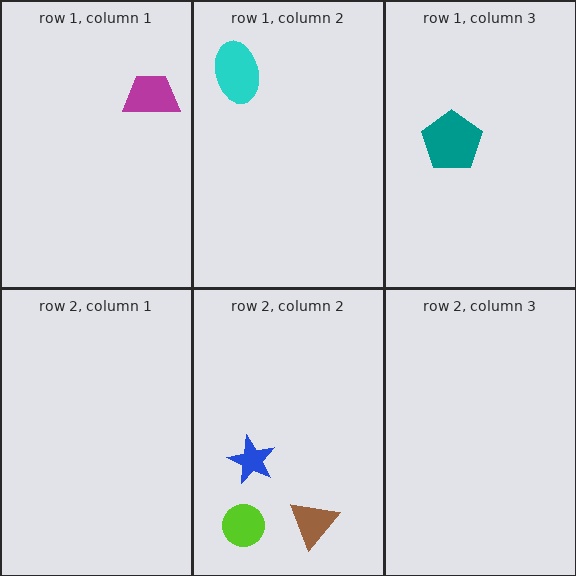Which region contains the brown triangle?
The row 2, column 2 region.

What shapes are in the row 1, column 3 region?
The teal pentagon.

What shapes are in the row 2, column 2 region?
The lime circle, the blue star, the brown triangle.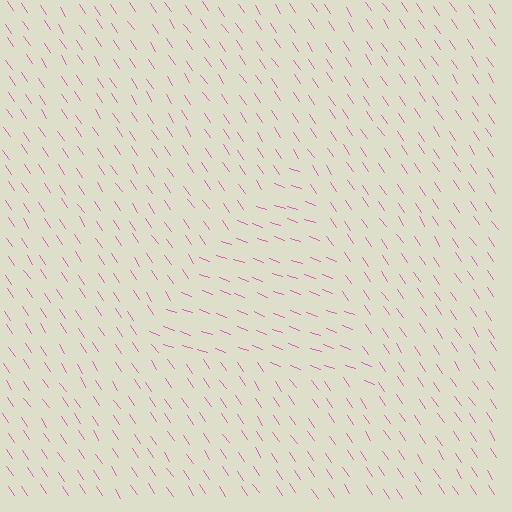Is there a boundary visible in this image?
Yes, there is a texture boundary formed by a change in line orientation.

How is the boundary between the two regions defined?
The boundary is defined purely by a change in line orientation (approximately 36 degrees difference). All lines are the same color and thickness.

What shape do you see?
I see a triangle.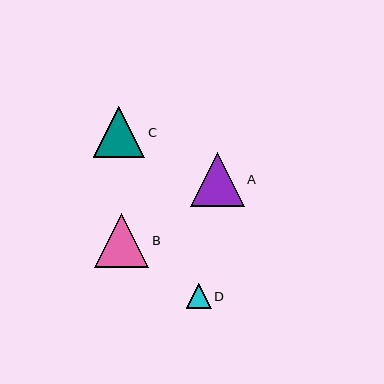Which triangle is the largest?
Triangle A is the largest with a size of approximately 54 pixels.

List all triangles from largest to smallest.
From largest to smallest: A, B, C, D.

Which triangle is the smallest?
Triangle D is the smallest with a size of approximately 24 pixels.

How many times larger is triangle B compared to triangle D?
Triangle B is approximately 2.2 times the size of triangle D.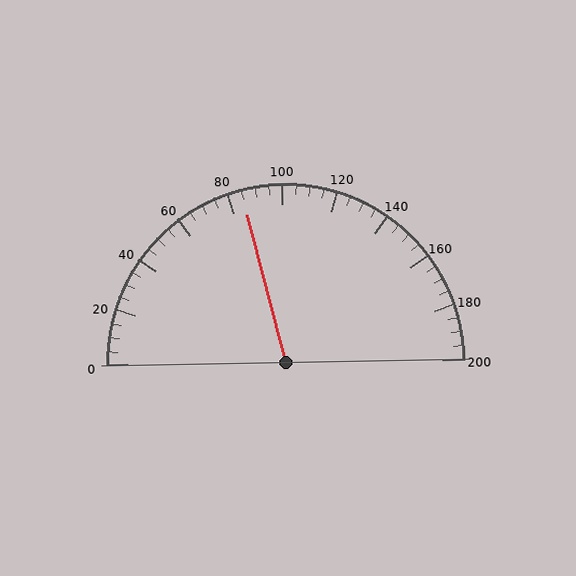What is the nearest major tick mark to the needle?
The nearest major tick mark is 80.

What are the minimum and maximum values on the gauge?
The gauge ranges from 0 to 200.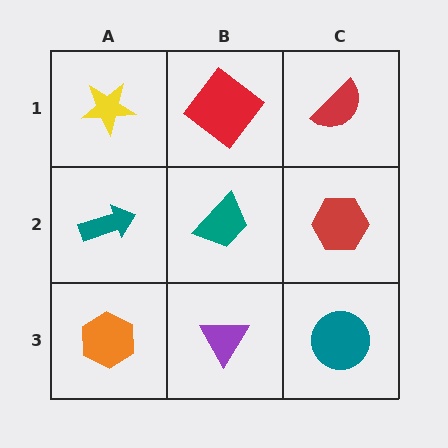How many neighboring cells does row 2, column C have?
3.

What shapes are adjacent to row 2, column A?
A yellow star (row 1, column A), an orange hexagon (row 3, column A), a teal trapezoid (row 2, column B).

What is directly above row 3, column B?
A teal trapezoid.